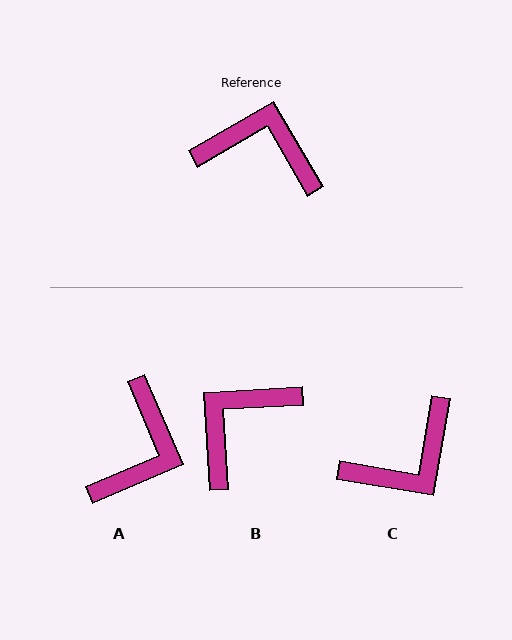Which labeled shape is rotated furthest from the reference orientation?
C, about 130 degrees away.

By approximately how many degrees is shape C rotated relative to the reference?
Approximately 130 degrees clockwise.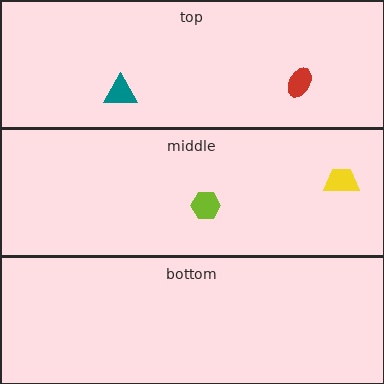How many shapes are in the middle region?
2.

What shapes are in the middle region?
The yellow trapezoid, the lime hexagon.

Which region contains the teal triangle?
The top region.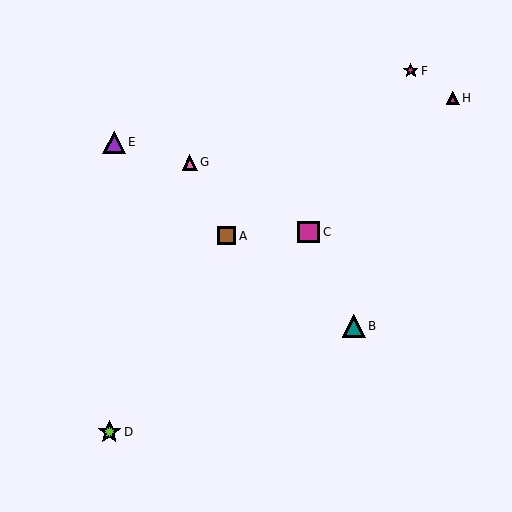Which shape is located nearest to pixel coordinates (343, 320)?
The teal triangle (labeled B) at (354, 326) is nearest to that location.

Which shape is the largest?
The lime star (labeled D) is the largest.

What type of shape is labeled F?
Shape F is a magenta star.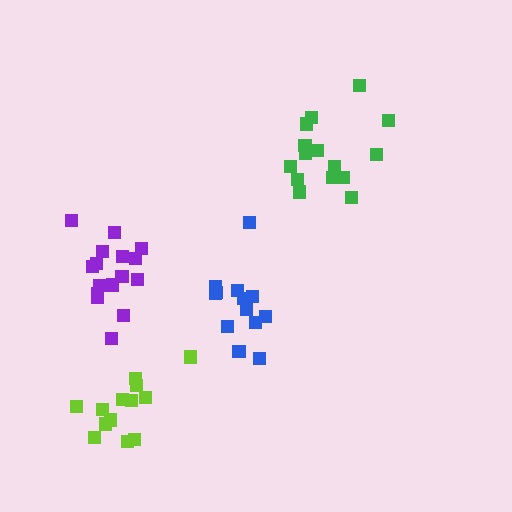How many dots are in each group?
Group 1: 13 dots, Group 2: 15 dots, Group 3: 16 dots, Group 4: 13 dots (57 total).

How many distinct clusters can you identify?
There are 4 distinct clusters.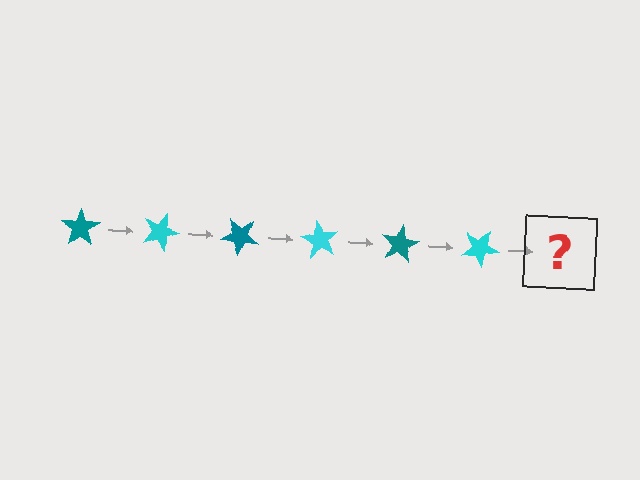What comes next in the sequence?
The next element should be a teal star, rotated 120 degrees from the start.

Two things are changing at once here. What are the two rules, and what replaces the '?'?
The two rules are that it rotates 20 degrees each step and the color cycles through teal and cyan. The '?' should be a teal star, rotated 120 degrees from the start.